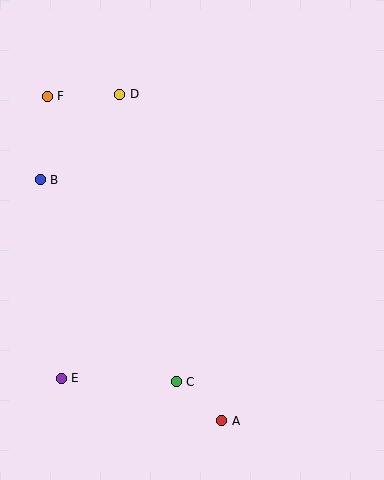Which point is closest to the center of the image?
Point C at (176, 382) is closest to the center.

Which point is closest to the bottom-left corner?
Point E is closest to the bottom-left corner.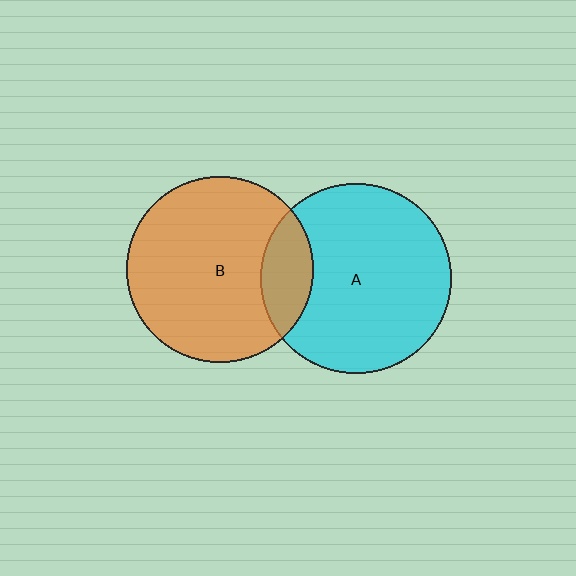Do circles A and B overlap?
Yes.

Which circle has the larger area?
Circle A (cyan).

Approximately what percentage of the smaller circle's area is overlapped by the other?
Approximately 15%.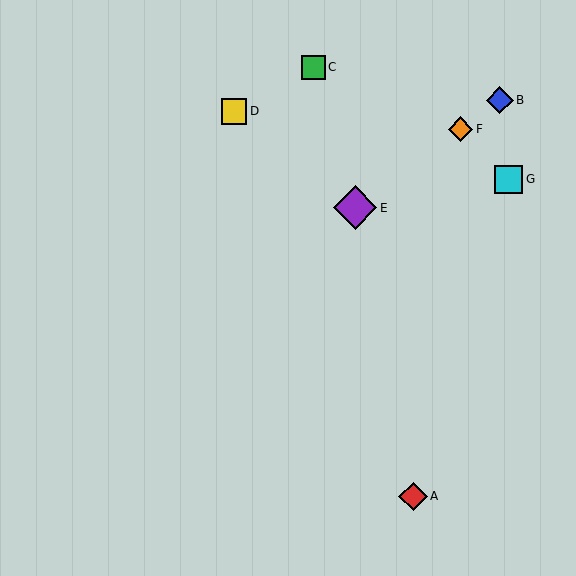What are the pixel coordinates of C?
Object C is at (313, 67).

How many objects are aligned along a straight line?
3 objects (B, E, F) are aligned along a straight line.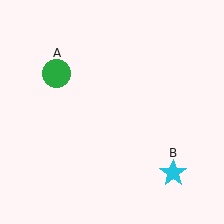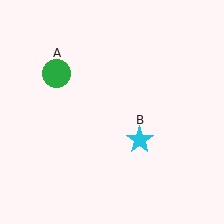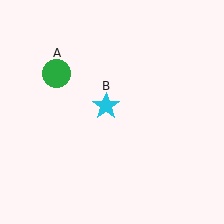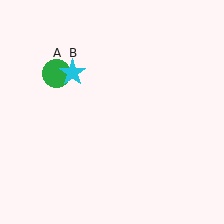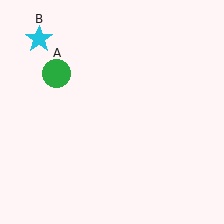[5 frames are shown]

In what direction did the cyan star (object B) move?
The cyan star (object B) moved up and to the left.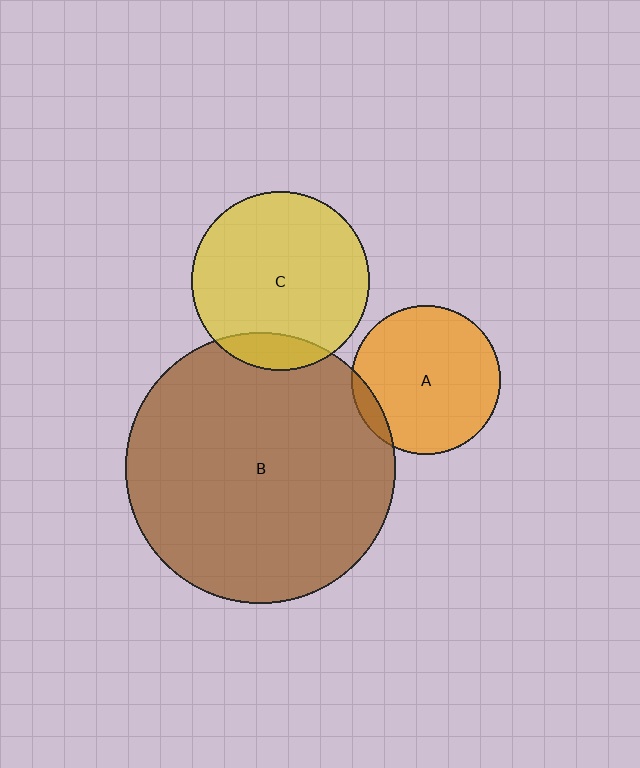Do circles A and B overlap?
Yes.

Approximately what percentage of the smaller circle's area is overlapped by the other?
Approximately 10%.